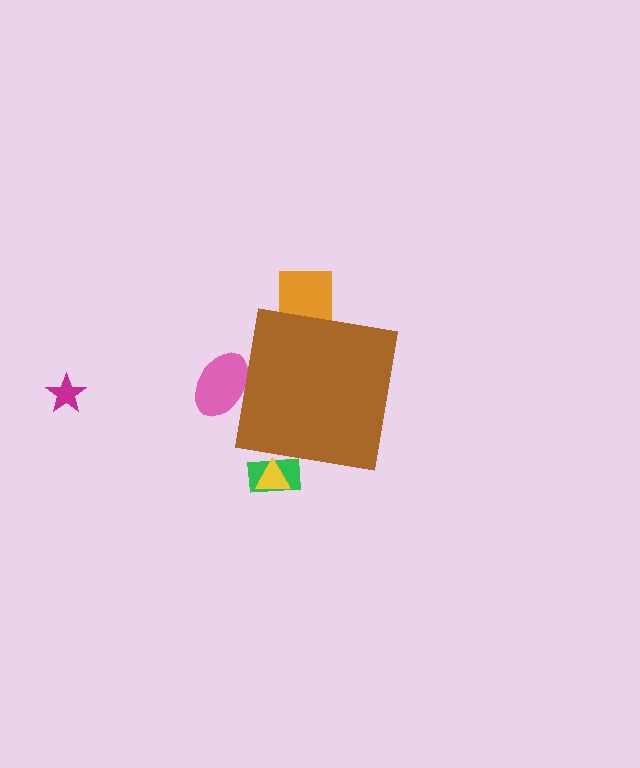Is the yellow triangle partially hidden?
Yes, the yellow triangle is partially hidden behind the brown square.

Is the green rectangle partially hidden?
Yes, the green rectangle is partially hidden behind the brown square.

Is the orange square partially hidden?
Yes, the orange square is partially hidden behind the brown square.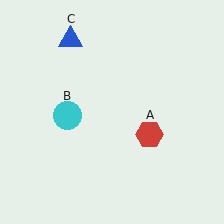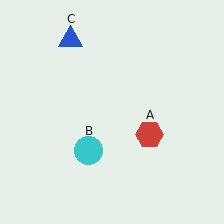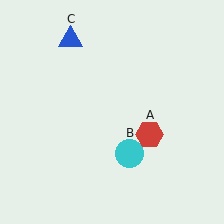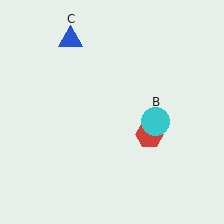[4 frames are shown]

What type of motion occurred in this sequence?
The cyan circle (object B) rotated counterclockwise around the center of the scene.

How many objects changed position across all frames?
1 object changed position: cyan circle (object B).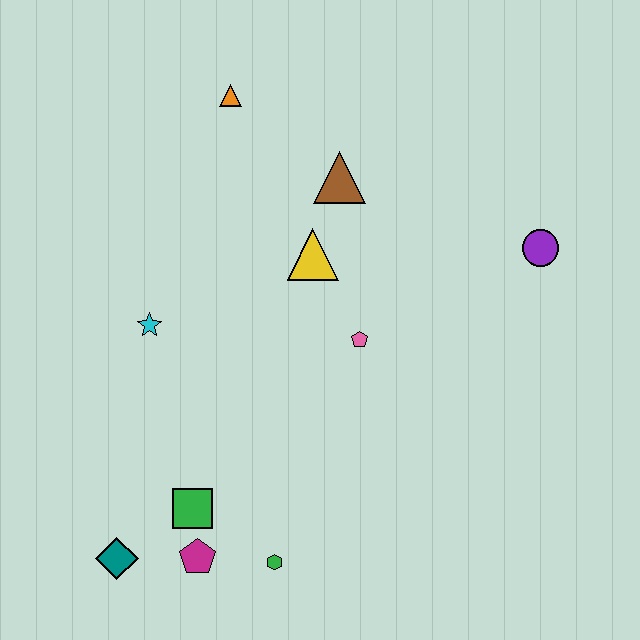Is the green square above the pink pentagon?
No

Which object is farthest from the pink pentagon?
The teal diamond is farthest from the pink pentagon.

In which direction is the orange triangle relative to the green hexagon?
The orange triangle is above the green hexagon.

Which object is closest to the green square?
The magenta pentagon is closest to the green square.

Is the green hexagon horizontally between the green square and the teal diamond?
No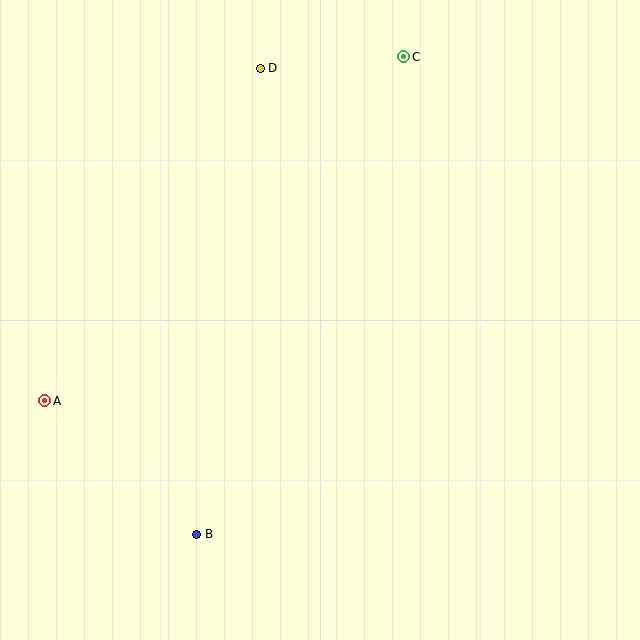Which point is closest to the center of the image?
Point B at (197, 534) is closest to the center.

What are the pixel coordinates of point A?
Point A is at (45, 401).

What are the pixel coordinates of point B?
Point B is at (197, 534).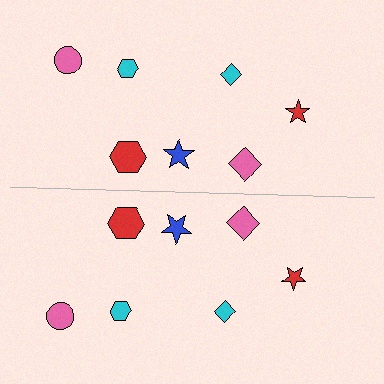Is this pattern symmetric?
Yes, this pattern has bilateral (reflection) symmetry.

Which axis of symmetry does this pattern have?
The pattern has a horizontal axis of symmetry running through the center of the image.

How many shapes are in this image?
There are 14 shapes in this image.